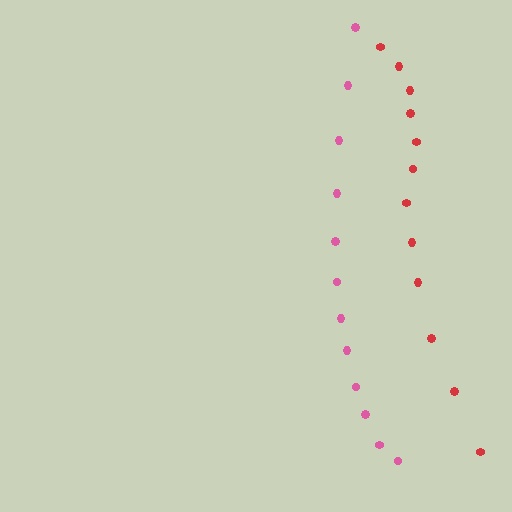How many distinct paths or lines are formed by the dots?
There are 2 distinct paths.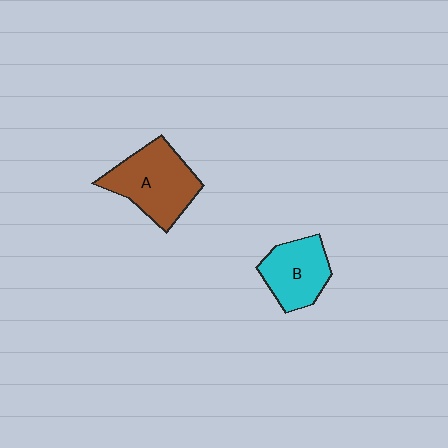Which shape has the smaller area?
Shape B (cyan).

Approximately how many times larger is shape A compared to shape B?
Approximately 1.3 times.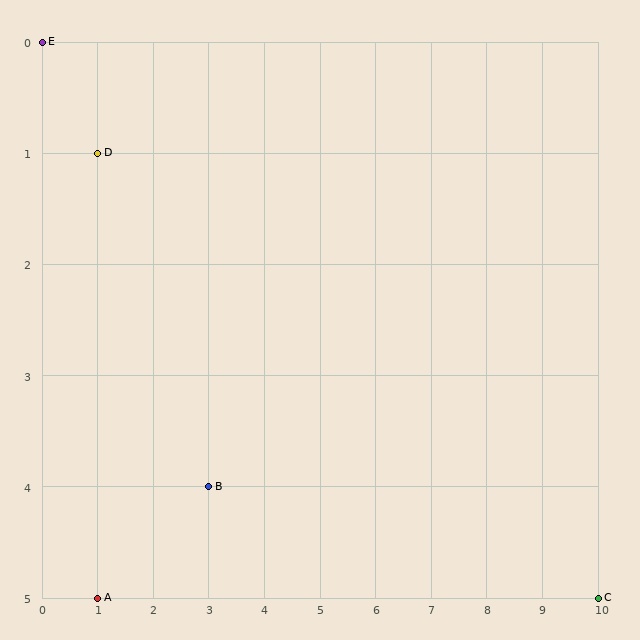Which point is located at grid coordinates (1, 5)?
Point A is at (1, 5).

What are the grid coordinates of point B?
Point B is at grid coordinates (3, 4).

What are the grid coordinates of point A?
Point A is at grid coordinates (1, 5).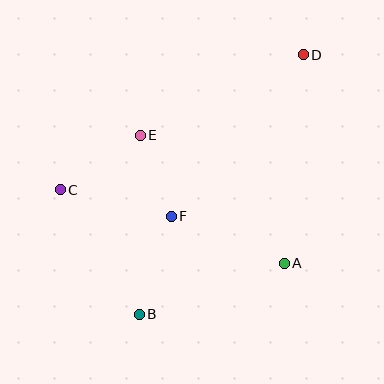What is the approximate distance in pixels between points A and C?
The distance between A and C is approximately 236 pixels.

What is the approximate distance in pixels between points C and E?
The distance between C and E is approximately 96 pixels.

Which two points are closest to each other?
Points E and F are closest to each other.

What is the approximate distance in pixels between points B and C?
The distance between B and C is approximately 147 pixels.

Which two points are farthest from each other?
Points B and D are farthest from each other.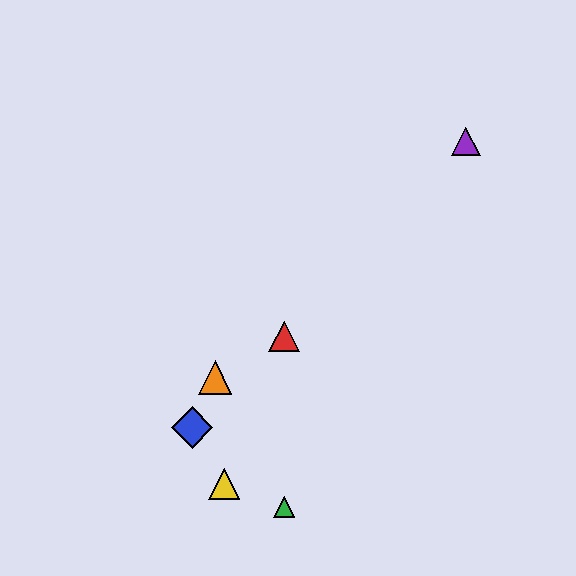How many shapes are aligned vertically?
2 shapes (the red triangle, the green triangle) are aligned vertically.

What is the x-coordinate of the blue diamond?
The blue diamond is at x≈192.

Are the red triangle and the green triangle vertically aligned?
Yes, both are at x≈284.